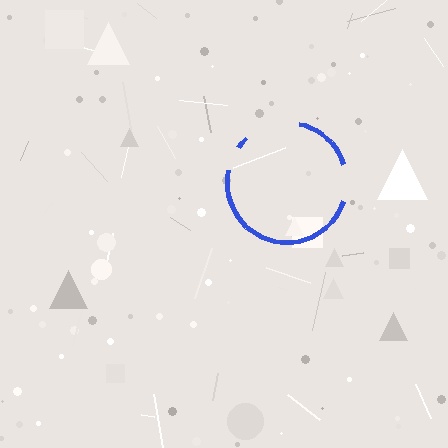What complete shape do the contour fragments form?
The contour fragments form a circle.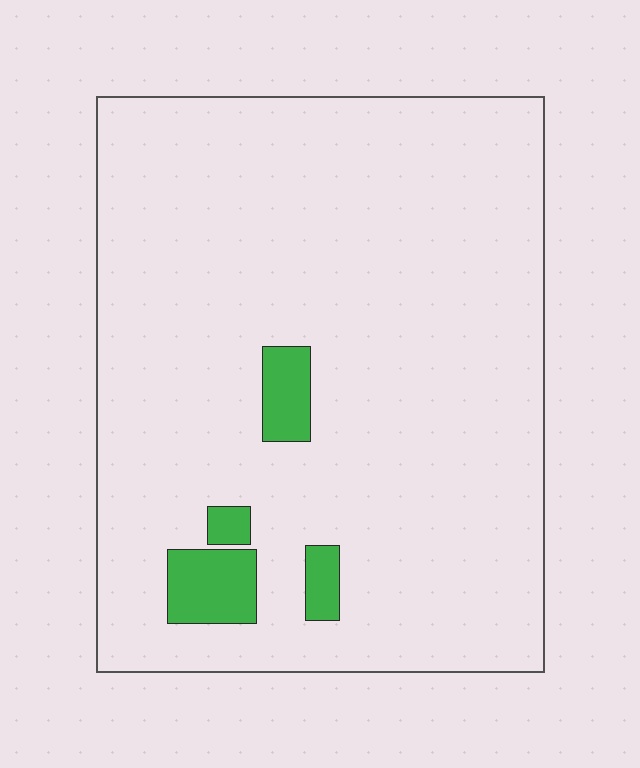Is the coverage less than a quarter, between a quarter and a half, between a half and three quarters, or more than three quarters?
Less than a quarter.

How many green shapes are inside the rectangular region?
4.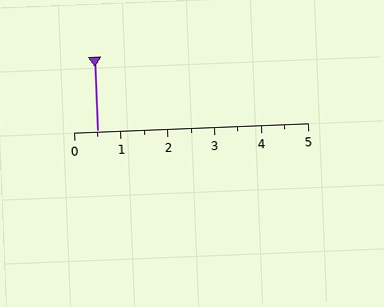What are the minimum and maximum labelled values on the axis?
The axis runs from 0 to 5.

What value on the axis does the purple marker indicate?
The marker indicates approximately 0.5.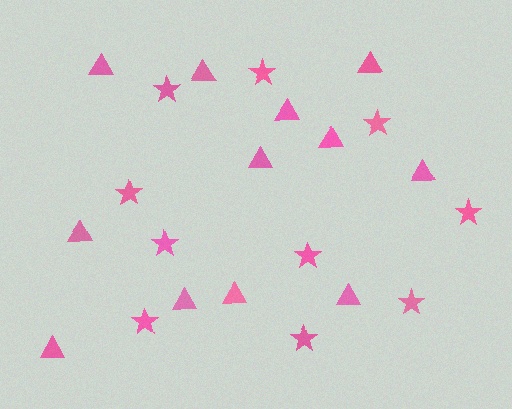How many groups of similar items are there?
There are 2 groups: one group of triangles (12) and one group of stars (10).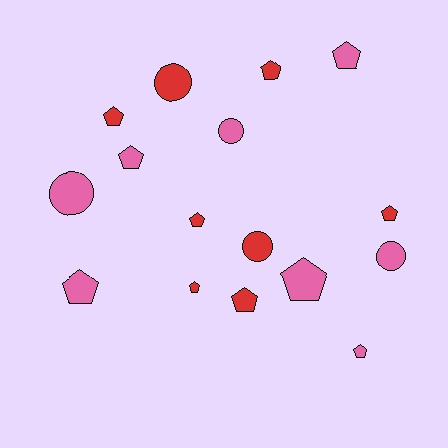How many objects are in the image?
There are 16 objects.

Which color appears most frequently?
Red, with 8 objects.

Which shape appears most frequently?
Pentagon, with 11 objects.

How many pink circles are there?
There are 3 pink circles.